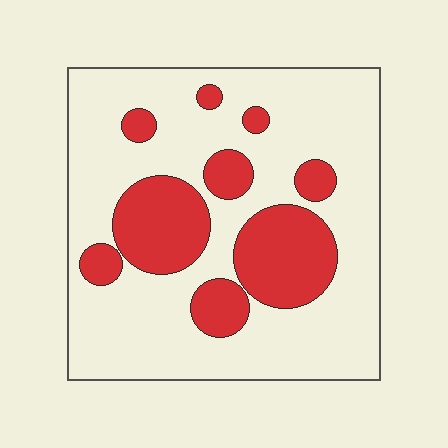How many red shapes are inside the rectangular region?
9.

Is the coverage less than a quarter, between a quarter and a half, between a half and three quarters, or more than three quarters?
Between a quarter and a half.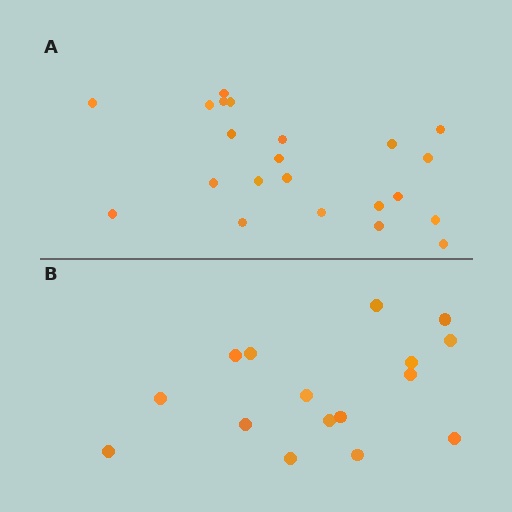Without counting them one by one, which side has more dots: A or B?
Region A (the top region) has more dots.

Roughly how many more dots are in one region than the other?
Region A has about 6 more dots than region B.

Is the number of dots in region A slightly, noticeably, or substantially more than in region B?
Region A has noticeably more, but not dramatically so. The ratio is roughly 1.4 to 1.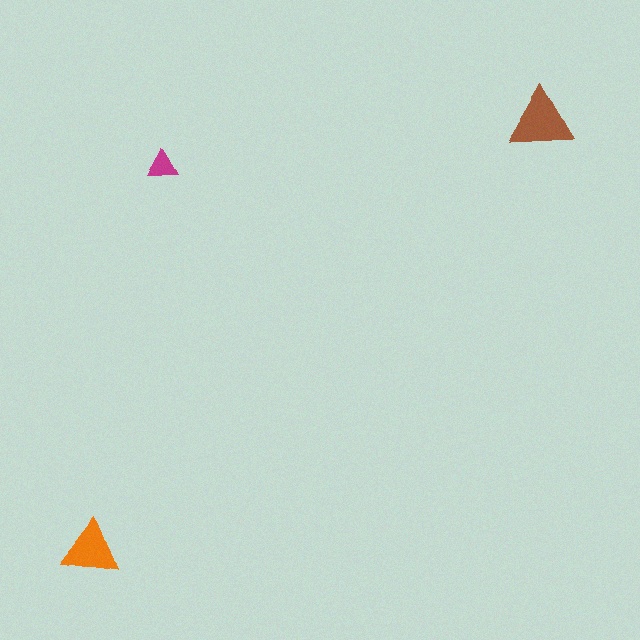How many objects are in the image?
There are 3 objects in the image.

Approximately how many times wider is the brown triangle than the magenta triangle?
About 2 times wider.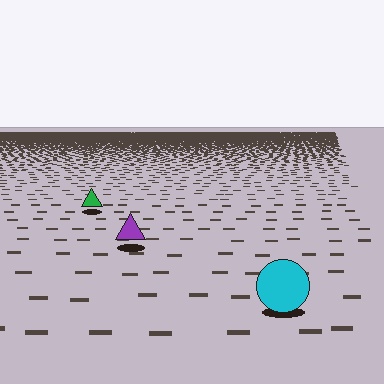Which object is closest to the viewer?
The cyan circle is closest. The texture marks near it are larger and more spread out.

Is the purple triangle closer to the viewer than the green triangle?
Yes. The purple triangle is closer — you can tell from the texture gradient: the ground texture is coarser near it.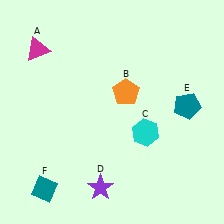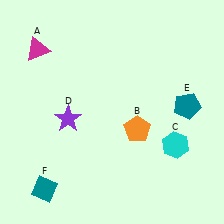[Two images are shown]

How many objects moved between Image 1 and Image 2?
3 objects moved between the two images.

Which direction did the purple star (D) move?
The purple star (D) moved up.